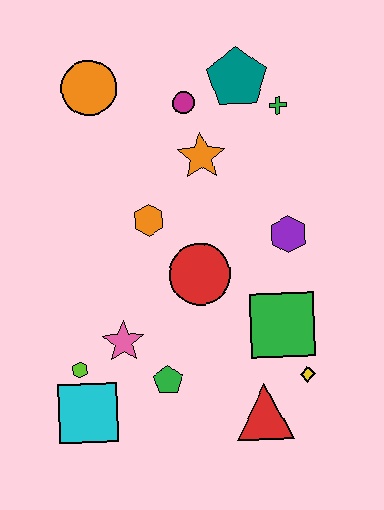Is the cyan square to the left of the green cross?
Yes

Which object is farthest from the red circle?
The orange circle is farthest from the red circle.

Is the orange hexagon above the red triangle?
Yes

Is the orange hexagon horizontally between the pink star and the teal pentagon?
Yes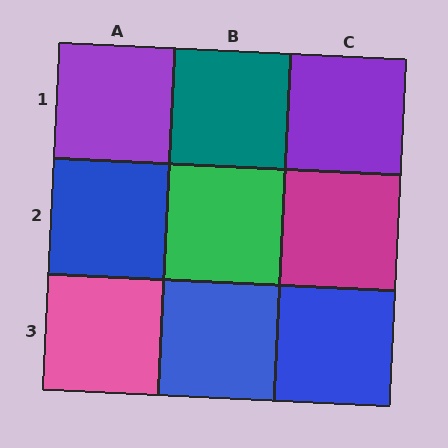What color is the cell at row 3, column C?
Blue.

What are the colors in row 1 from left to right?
Purple, teal, purple.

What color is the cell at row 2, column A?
Blue.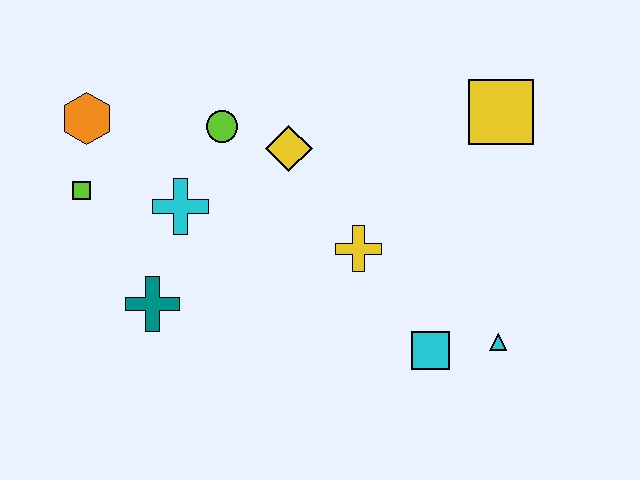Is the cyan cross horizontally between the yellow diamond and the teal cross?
Yes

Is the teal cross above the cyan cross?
No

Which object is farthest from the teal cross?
The yellow square is farthest from the teal cross.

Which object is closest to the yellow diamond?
The lime circle is closest to the yellow diamond.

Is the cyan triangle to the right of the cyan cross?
Yes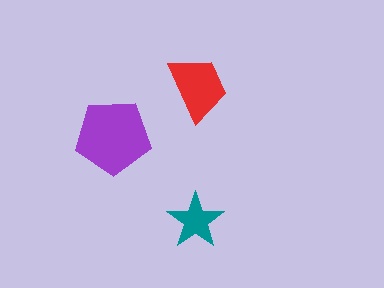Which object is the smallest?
The teal star.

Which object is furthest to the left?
The purple pentagon is leftmost.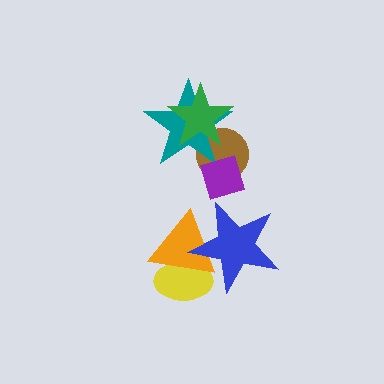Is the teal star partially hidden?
Yes, it is partially covered by another shape.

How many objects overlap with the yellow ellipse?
2 objects overlap with the yellow ellipse.